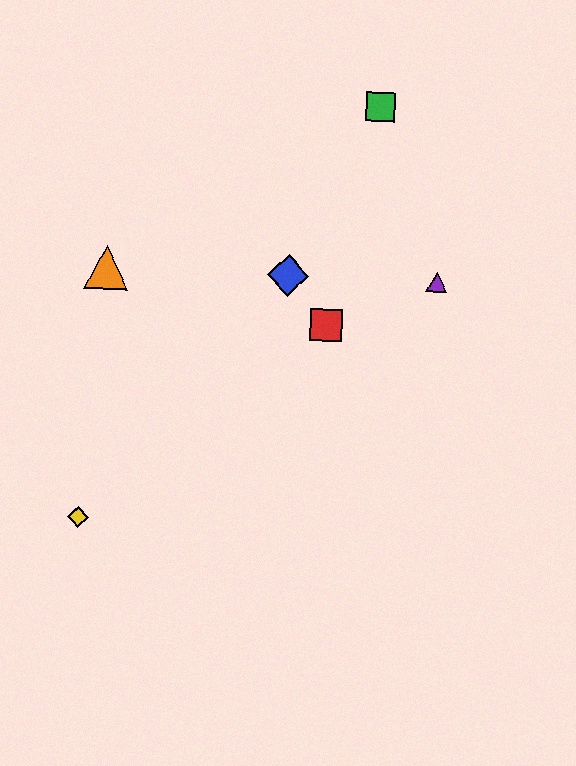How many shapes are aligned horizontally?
3 shapes (the blue diamond, the purple triangle, the orange triangle) are aligned horizontally.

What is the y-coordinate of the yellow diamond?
The yellow diamond is at y≈517.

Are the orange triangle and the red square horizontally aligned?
No, the orange triangle is at y≈267 and the red square is at y≈325.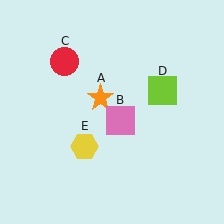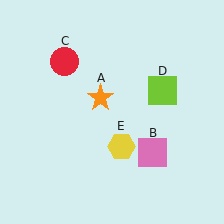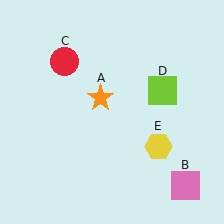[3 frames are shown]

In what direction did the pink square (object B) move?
The pink square (object B) moved down and to the right.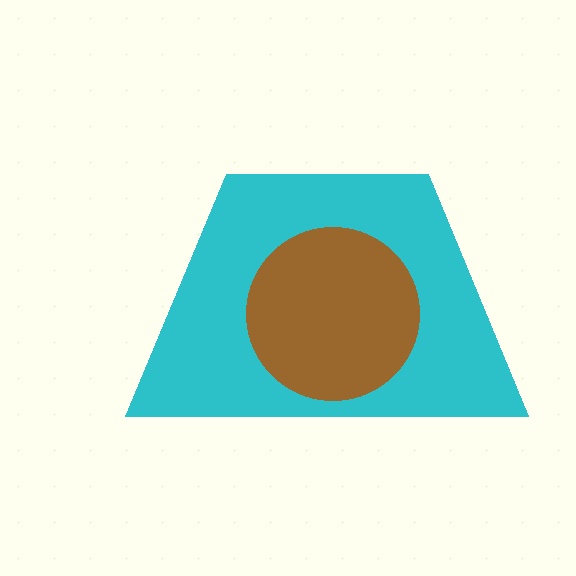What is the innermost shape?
The brown circle.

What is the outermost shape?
The cyan trapezoid.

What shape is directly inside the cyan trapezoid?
The brown circle.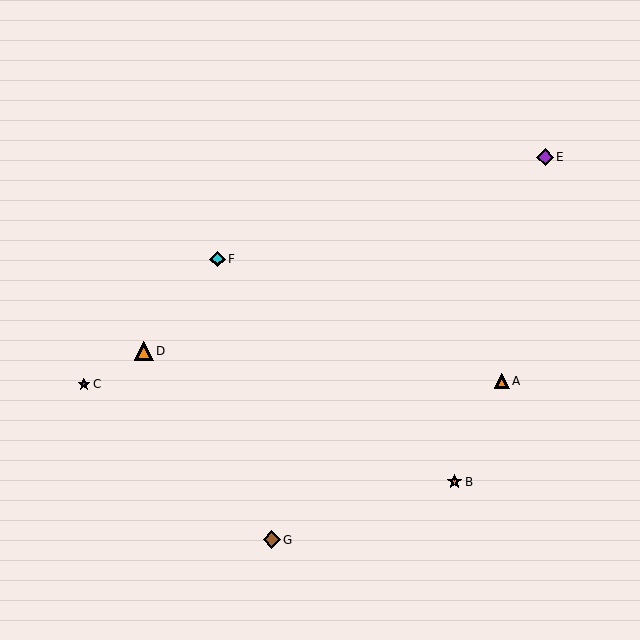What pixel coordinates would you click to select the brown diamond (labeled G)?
Click at (272, 540) to select the brown diamond G.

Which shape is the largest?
The orange triangle (labeled D) is the largest.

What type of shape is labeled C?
Shape C is a purple star.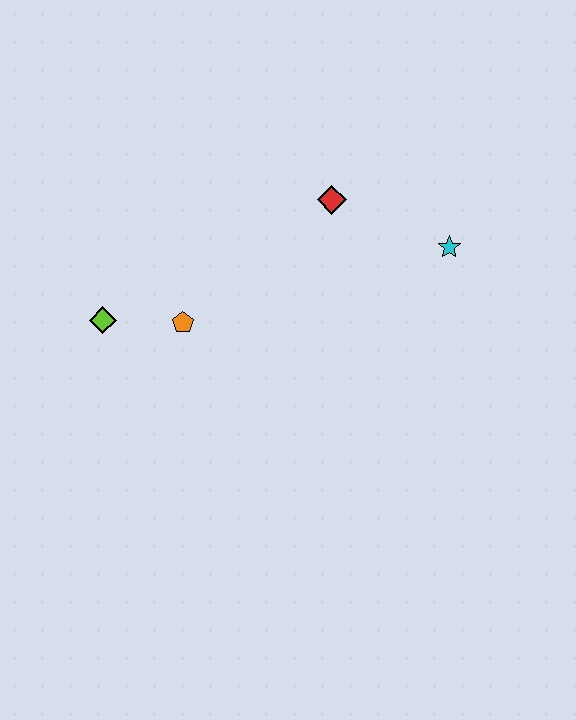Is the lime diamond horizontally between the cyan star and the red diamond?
No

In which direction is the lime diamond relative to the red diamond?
The lime diamond is to the left of the red diamond.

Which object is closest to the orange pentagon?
The lime diamond is closest to the orange pentagon.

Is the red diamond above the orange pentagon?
Yes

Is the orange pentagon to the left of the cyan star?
Yes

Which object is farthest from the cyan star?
The lime diamond is farthest from the cyan star.